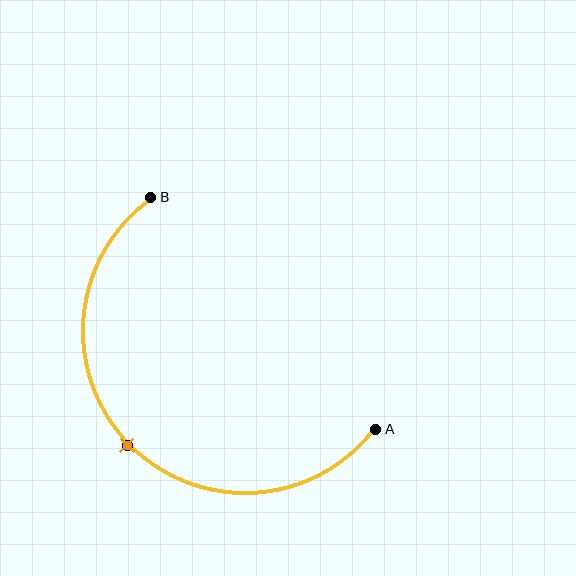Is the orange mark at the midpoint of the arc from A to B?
Yes. The orange mark lies on the arc at equal arc-length from both A and B — it is the arc midpoint.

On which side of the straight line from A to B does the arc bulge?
The arc bulges below and to the left of the straight line connecting A and B.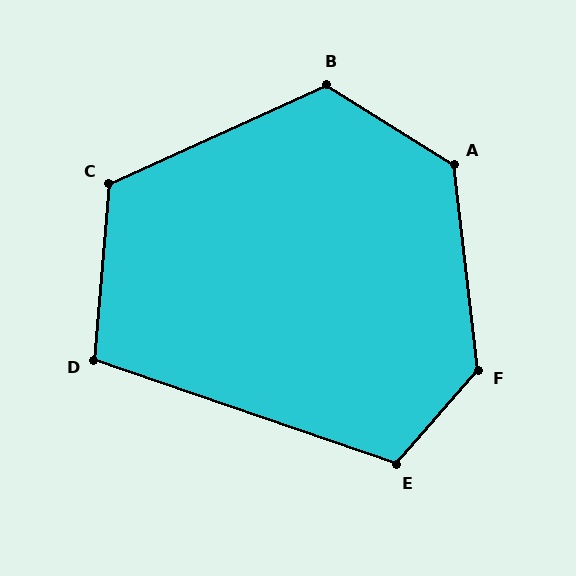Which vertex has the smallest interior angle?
D, at approximately 104 degrees.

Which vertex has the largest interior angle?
F, at approximately 132 degrees.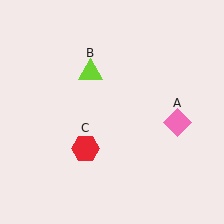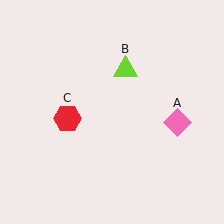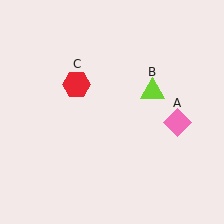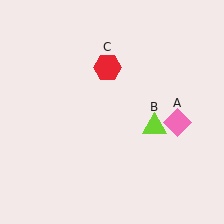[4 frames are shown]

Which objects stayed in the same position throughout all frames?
Pink diamond (object A) remained stationary.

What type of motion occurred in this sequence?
The lime triangle (object B), red hexagon (object C) rotated clockwise around the center of the scene.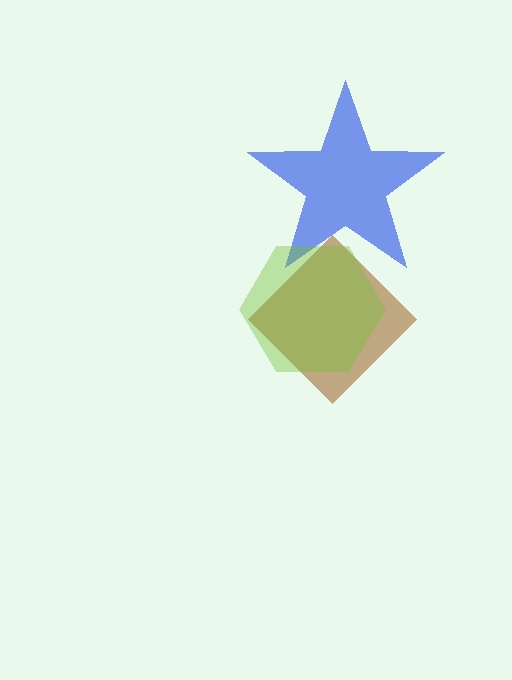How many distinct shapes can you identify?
There are 3 distinct shapes: a brown diamond, a blue star, a lime hexagon.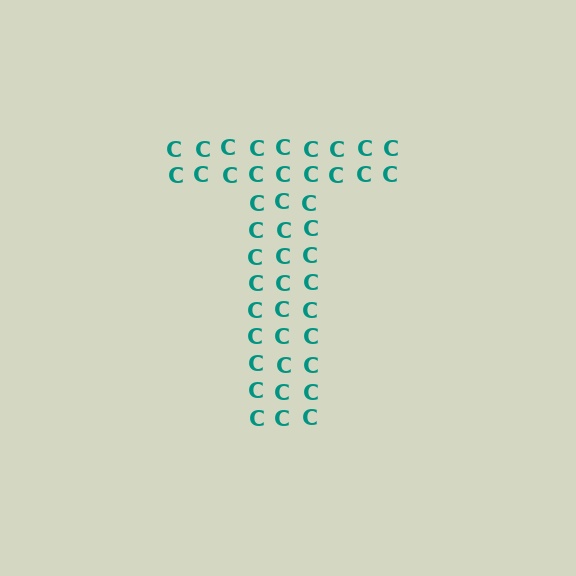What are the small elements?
The small elements are letter C's.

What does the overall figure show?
The overall figure shows the letter T.